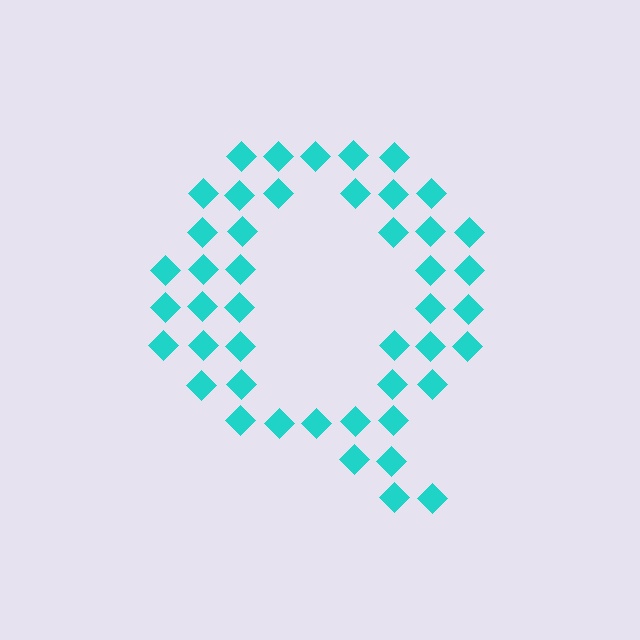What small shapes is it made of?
It is made of small diamonds.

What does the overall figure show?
The overall figure shows the letter Q.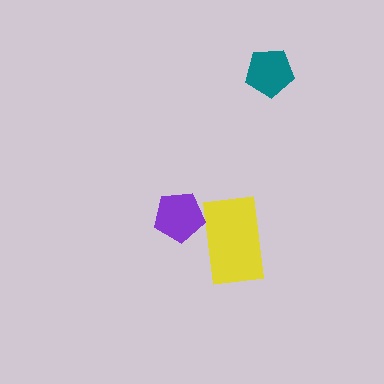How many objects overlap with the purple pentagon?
1 object overlaps with the purple pentagon.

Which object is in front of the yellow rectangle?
The purple pentagon is in front of the yellow rectangle.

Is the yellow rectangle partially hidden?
Yes, it is partially covered by another shape.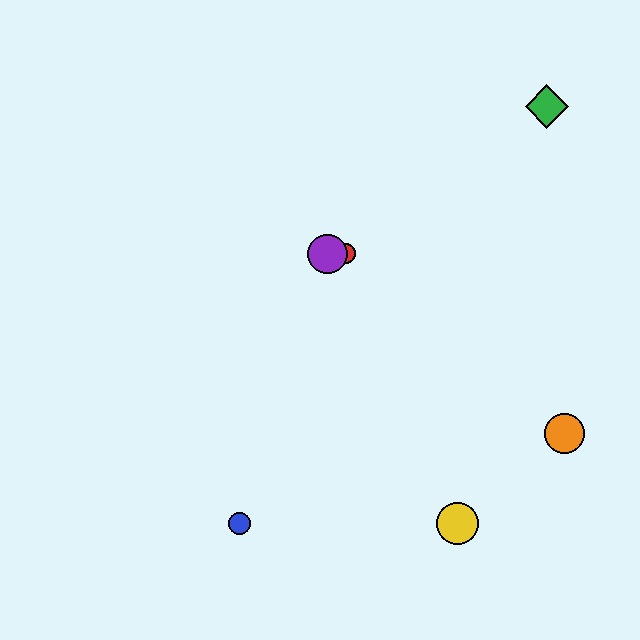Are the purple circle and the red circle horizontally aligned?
Yes, both are at y≈254.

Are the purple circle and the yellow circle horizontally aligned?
No, the purple circle is at y≈254 and the yellow circle is at y≈524.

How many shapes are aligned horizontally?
2 shapes (the red circle, the purple circle) are aligned horizontally.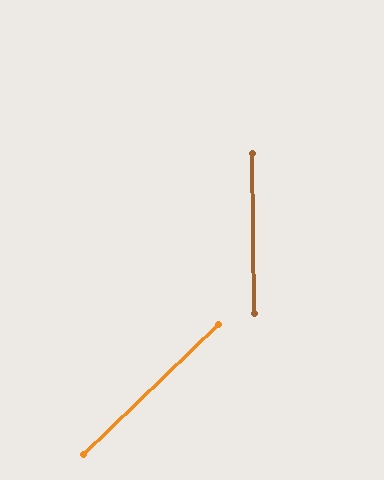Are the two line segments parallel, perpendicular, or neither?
Neither parallel nor perpendicular — they differ by about 47°.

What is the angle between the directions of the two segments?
Approximately 47 degrees.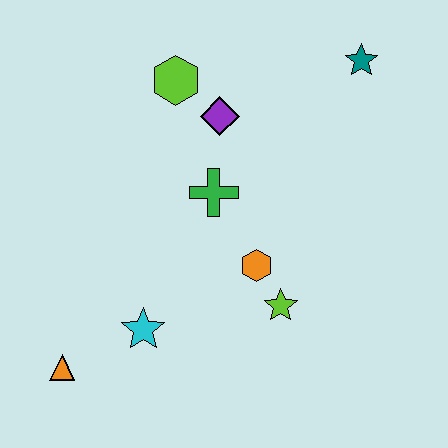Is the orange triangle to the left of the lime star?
Yes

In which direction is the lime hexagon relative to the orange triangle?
The lime hexagon is above the orange triangle.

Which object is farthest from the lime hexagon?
The orange triangle is farthest from the lime hexagon.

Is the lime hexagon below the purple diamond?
No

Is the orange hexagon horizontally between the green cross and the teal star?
Yes